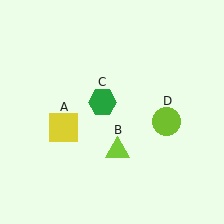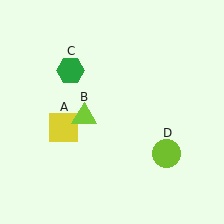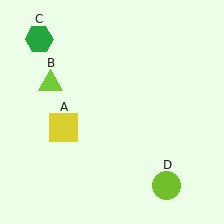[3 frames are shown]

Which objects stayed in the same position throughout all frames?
Yellow square (object A) remained stationary.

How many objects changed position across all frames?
3 objects changed position: lime triangle (object B), green hexagon (object C), lime circle (object D).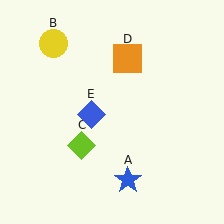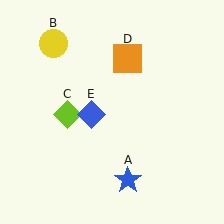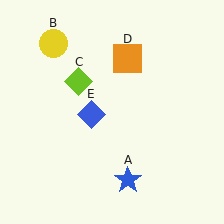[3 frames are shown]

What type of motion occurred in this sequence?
The lime diamond (object C) rotated clockwise around the center of the scene.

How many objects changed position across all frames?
1 object changed position: lime diamond (object C).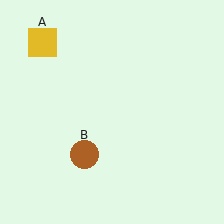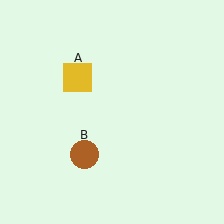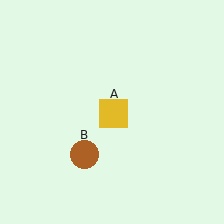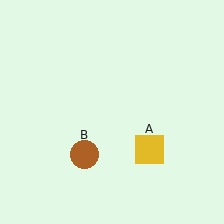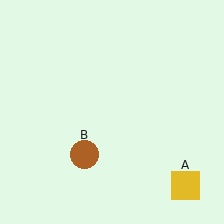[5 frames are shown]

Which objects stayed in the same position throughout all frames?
Brown circle (object B) remained stationary.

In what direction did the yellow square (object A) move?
The yellow square (object A) moved down and to the right.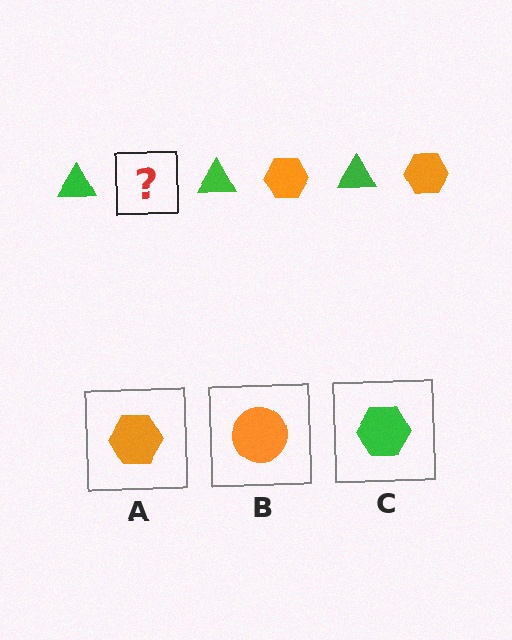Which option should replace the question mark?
Option A.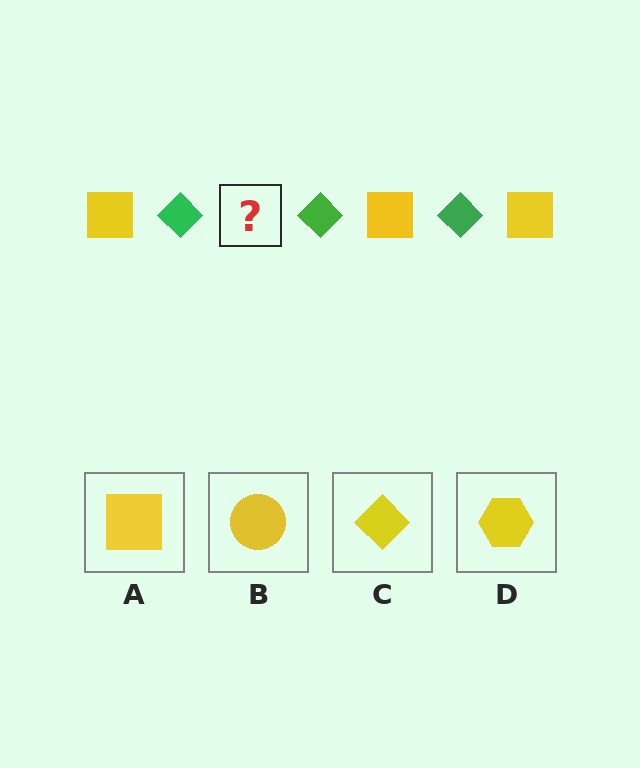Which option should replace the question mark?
Option A.